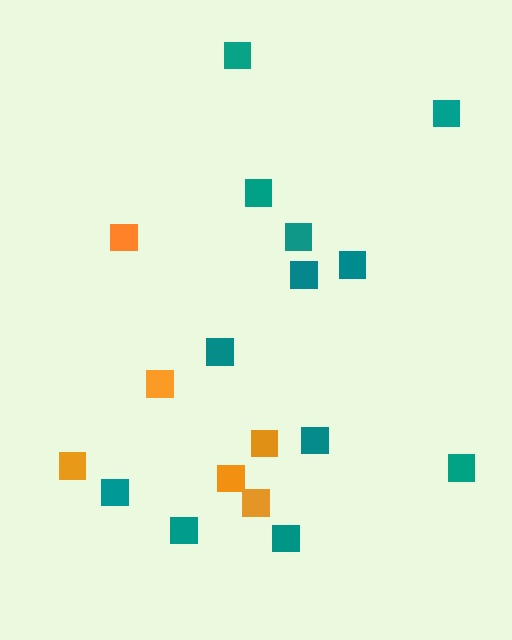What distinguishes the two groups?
There are 2 groups: one group of teal squares (12) and one group of orange squares (6).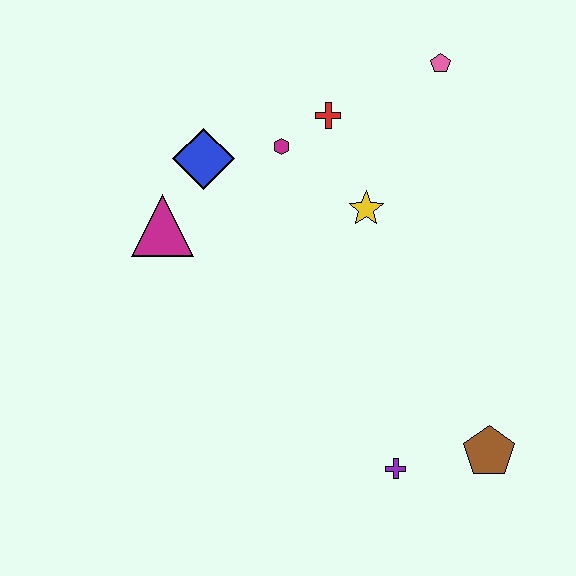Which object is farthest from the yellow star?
The brown pentagon is farthest from the yellow star.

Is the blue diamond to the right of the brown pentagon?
No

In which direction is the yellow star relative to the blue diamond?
The yellow star is to the right of the blue diamond.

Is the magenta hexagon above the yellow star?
Yes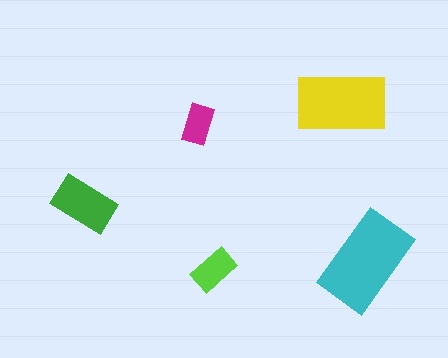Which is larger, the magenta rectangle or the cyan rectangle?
The cyan one.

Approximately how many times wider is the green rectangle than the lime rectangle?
About 1.5 times wider.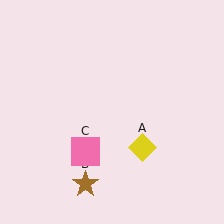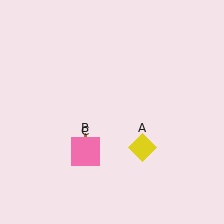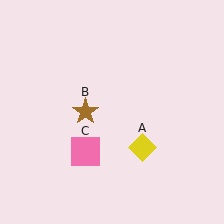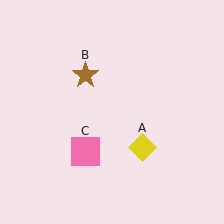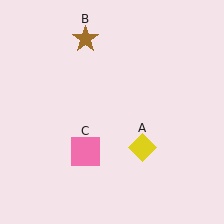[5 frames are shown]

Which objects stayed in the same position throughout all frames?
Yellow diamond (object A) and pink square (object C) remained stationary.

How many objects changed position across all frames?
1 object changed position: brown star (object B).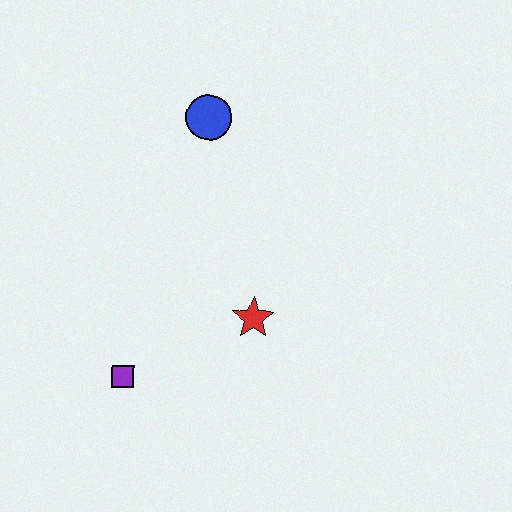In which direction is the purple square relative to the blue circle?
The purple square is below the blue circle.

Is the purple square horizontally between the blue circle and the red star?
No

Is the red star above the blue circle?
No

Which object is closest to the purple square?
The red star is closest to the purple square.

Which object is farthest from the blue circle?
The purple square is farthest from the blue circle.